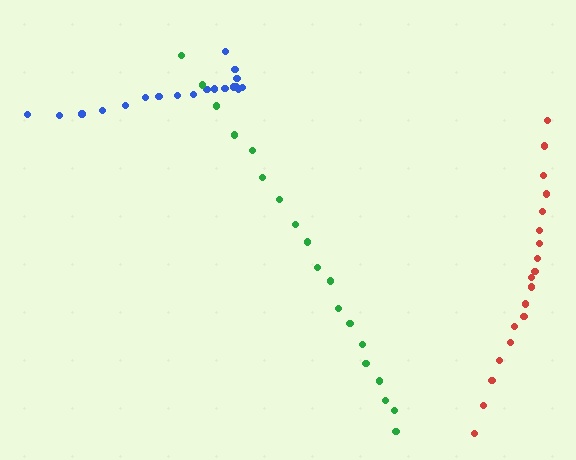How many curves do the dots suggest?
There are 3 distinct paths.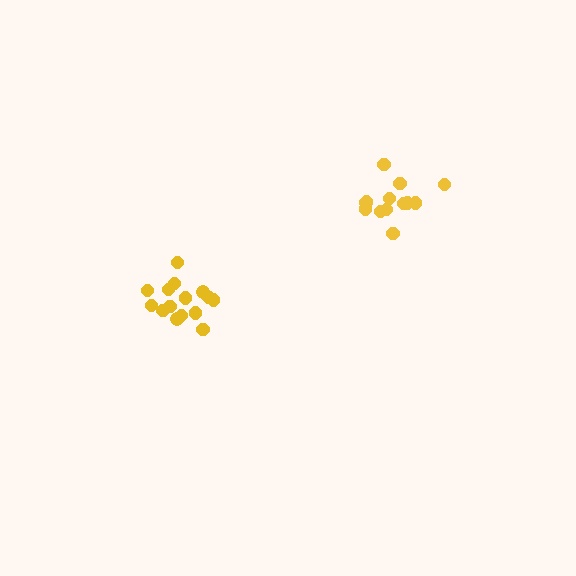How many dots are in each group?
Group 1: 15 dots, Group 2: 13 dots (28 total).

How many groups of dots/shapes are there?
There are 2 groups.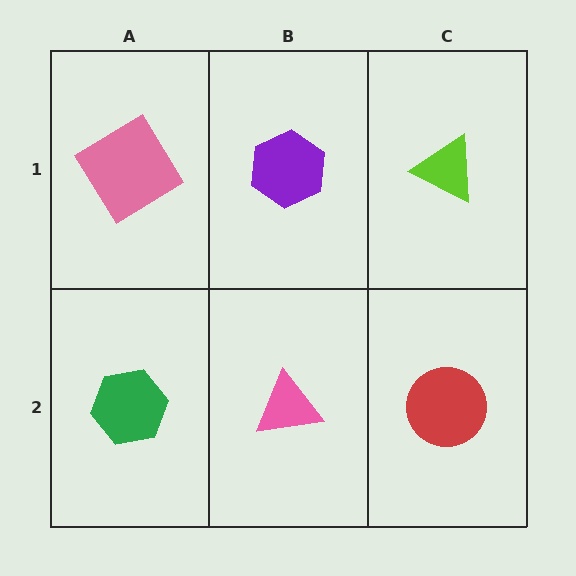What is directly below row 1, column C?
A red circle.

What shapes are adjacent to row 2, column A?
A pink diamond (row 1, column A), a pink triangle (row 2, column B).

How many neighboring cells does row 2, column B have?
3.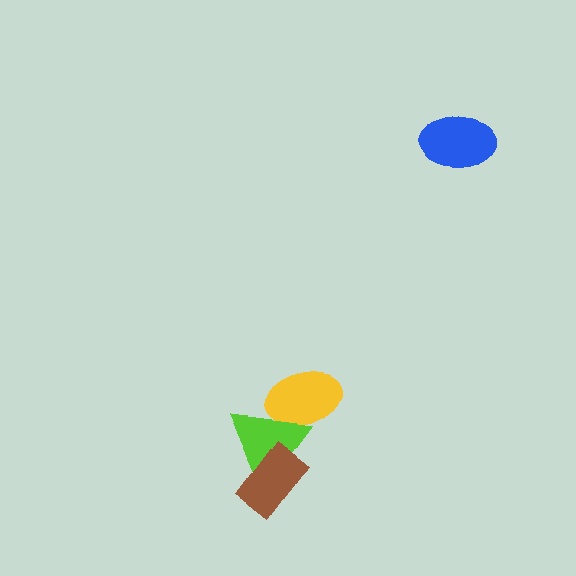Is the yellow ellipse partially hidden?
Yes, it is partially covered by another shape.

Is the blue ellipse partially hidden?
No, no other shape covers it.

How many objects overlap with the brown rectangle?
1 object overlaps with the brown rectangle.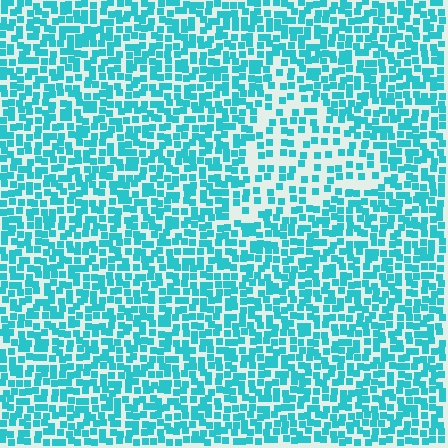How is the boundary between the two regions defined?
The boundary is defined by a change in element density (approximately 1.9x ratio). All elements are the same color, size, and shape.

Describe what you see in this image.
The image contains small cyan elements arranged at two different densities. A triangle-shaped region is visible where the elements are less densely packed than the surrounding area.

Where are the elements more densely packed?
The elements are more densely packed outside the triangle boundary.